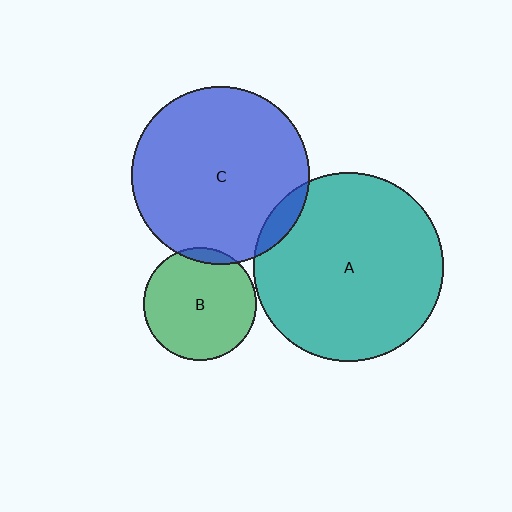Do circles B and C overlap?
Yes.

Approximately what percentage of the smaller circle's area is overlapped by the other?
Approximately 5%.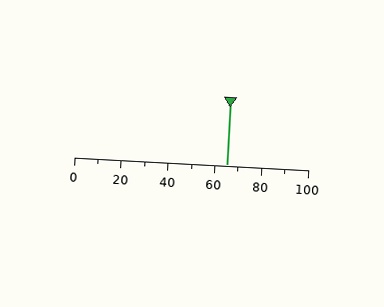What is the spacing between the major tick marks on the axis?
The major ticks are spaced 20 apart.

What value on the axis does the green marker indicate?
The marker indicates approximately 65.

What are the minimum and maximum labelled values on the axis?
The axis runs from 0 to 100.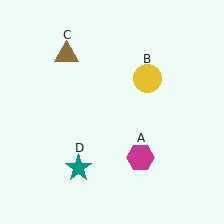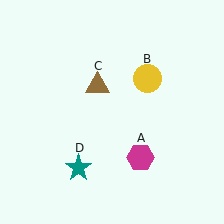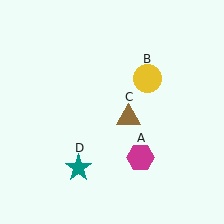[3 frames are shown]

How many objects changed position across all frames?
1 object changed position: brown triangle (object C).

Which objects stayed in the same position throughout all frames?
Magenta hexagon (object A) and yellow circle (object B) and teal star (object D) remained stationary.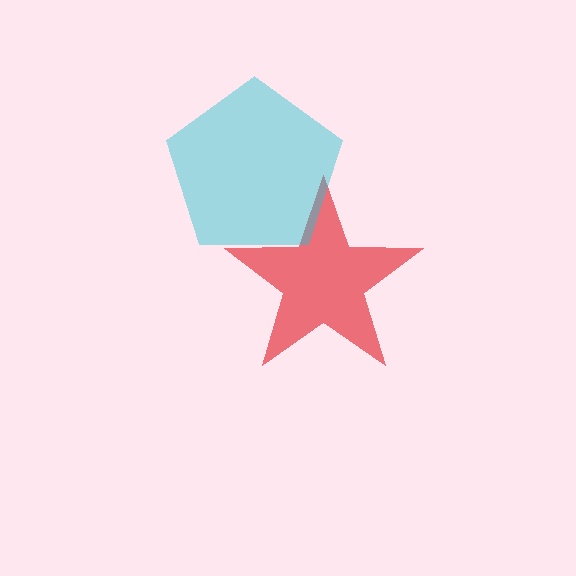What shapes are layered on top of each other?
The layered shapes are: a red star, a cyan pentagon.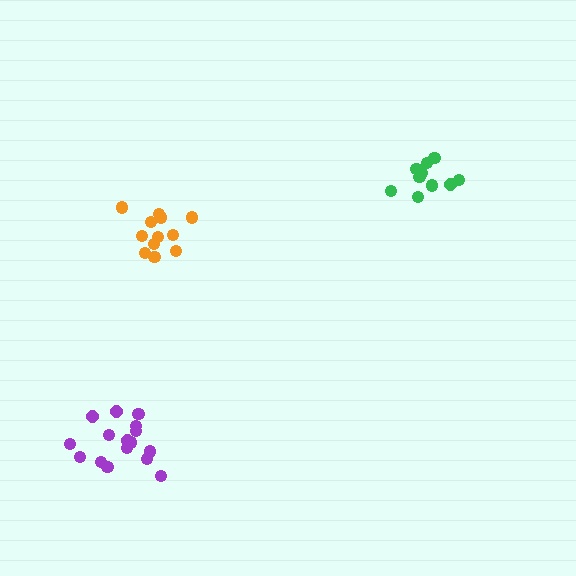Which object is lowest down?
The purple cluster is bottommost.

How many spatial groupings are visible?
There are 3 spatial groupings.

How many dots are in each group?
Group 1: 16 dots, Group 2: 12 dots, Group 3: 10 dots (38 total).